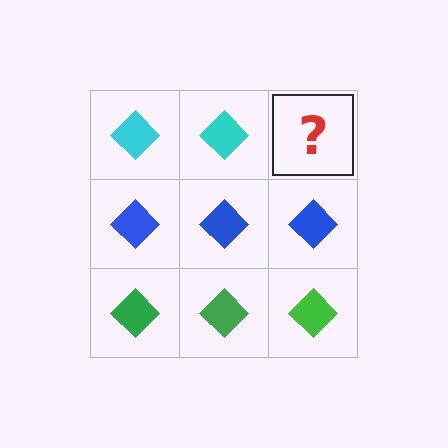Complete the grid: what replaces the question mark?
The question mark should be replaced with a cyan diamond.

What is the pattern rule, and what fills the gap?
The rule is that each row has a consistent color. The gap should be filled with a cyan diamond.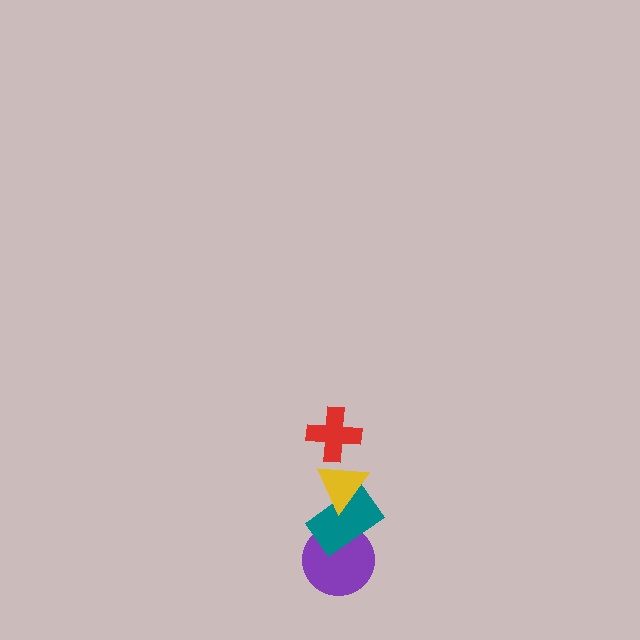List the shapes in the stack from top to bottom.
From top to bottom: the red cross, the yellow triangle, the teal rectangle, the purple circle.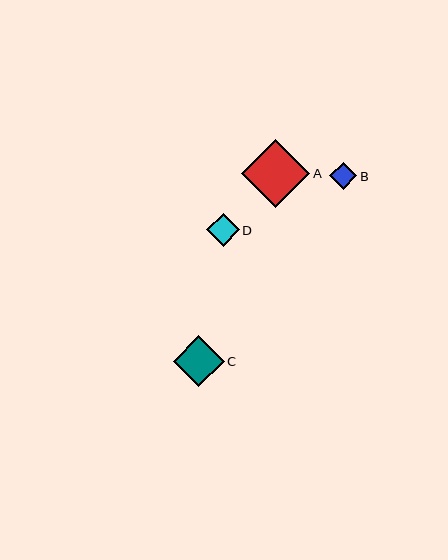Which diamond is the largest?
Diamond A is the largest with a size of approximately 68 pixels.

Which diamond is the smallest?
Diamond B is the smallest with a size of approximately 27 pixels.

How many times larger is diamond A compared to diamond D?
Diamond A is approximately 2.1 times the size of diamond D.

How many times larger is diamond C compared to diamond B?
Diamond C is approximately 1.9 times the size of diamond B.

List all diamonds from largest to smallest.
From largest to smallest: A, C, D, B.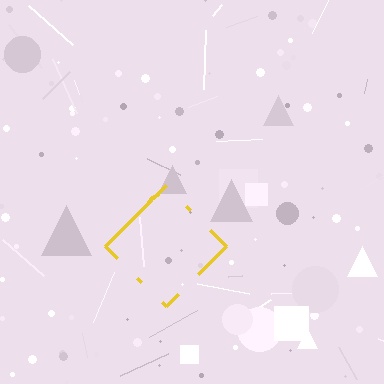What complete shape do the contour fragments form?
The contour fragments form a diamond.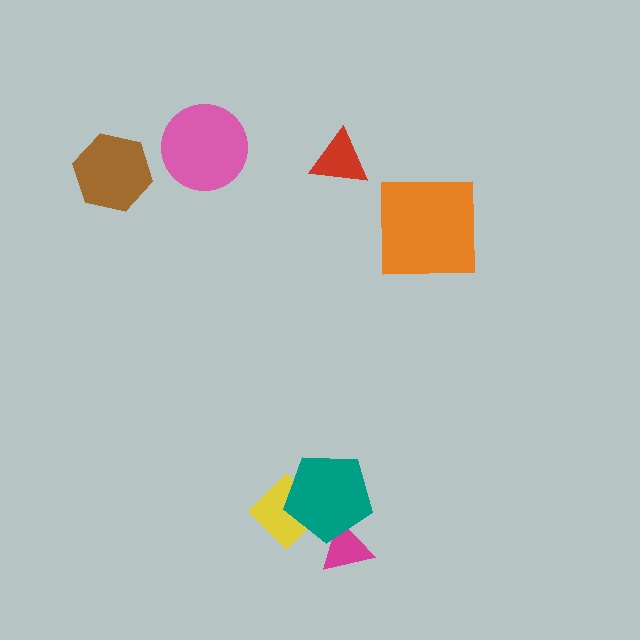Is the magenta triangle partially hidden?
Yes, it is partially covered by another shape.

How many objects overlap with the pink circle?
0 objects overlap with the pink circle.